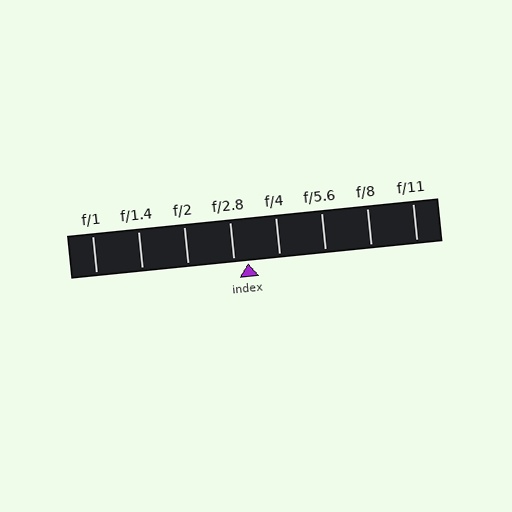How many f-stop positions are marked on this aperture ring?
There are 8 f-stop positions marked.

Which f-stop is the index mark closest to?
The index mark is closest to f/2.8.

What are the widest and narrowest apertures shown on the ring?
The widest aperture shown is f/1 and the narrowest is f/11.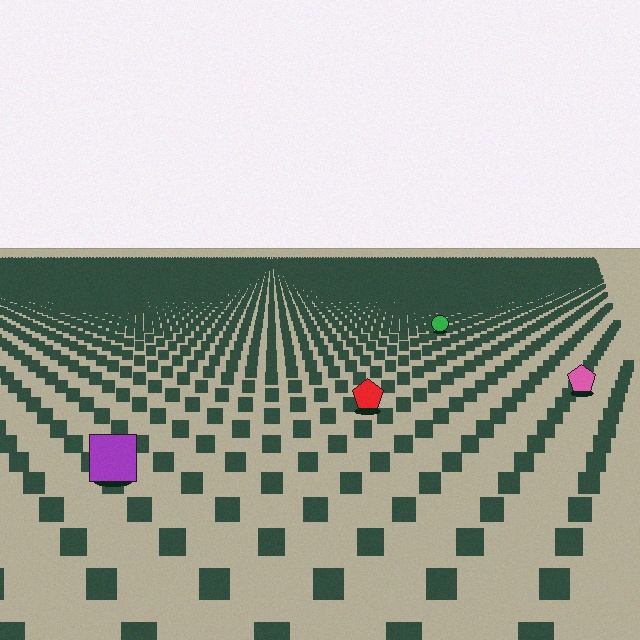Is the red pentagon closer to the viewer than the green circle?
Yes. The red pentagon is closer — you can tell from the texture gradient: the ground texture is coarser near it.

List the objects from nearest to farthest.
From nearest to farthest: the purple square, the red pentagon, the pink pentagon, the green circle.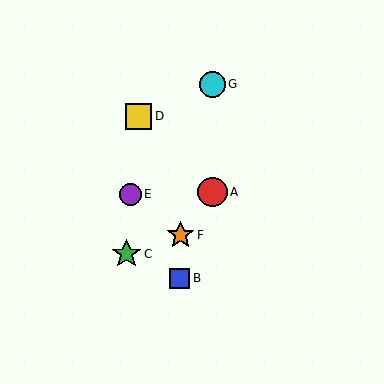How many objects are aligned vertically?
2 objects (A, G) are aligned vertically.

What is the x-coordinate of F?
Object F is at x≈181.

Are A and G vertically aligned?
Yes, both are at x≈212.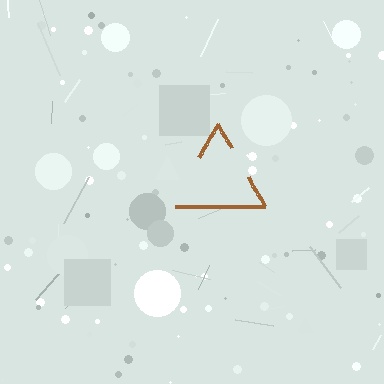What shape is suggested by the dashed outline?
The dashed outline suggests a triangle.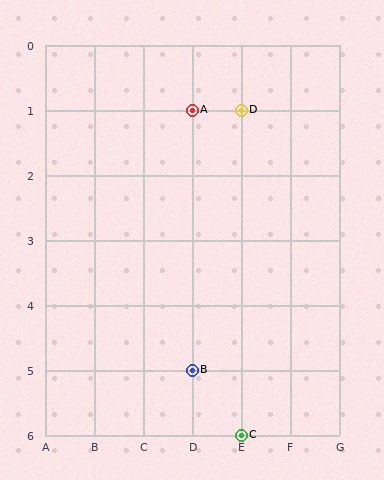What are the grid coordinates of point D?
Point D is at grid coordinates (E, 1).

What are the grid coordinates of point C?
Point C is at grid coordinates (E, 6).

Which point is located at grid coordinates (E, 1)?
Point D is at (E, 1).